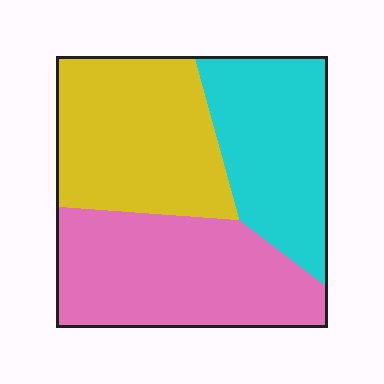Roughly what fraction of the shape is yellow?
Yellow covers about 35% of the shape.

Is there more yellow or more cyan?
Yellow.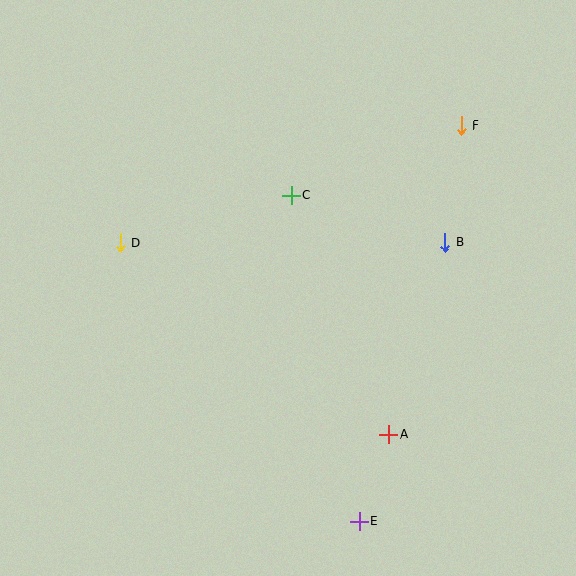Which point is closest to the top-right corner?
Point F is closest to the top-right corner.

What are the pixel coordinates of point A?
Point A is at (388, 435).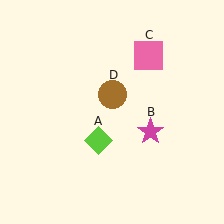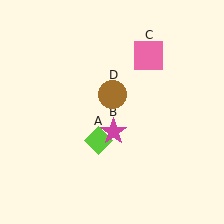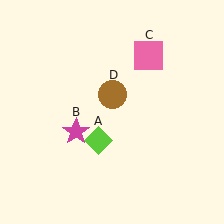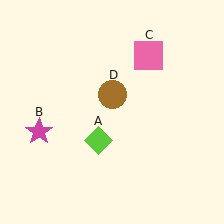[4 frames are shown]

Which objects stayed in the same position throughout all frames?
Lime diamond (object A) and pink square (object C) and brown circle (object D) remained stationary.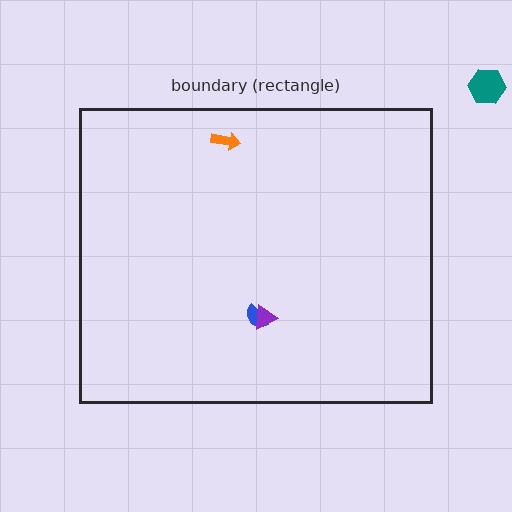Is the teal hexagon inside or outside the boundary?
Outside.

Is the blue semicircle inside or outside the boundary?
Inside.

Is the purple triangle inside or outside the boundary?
Inside.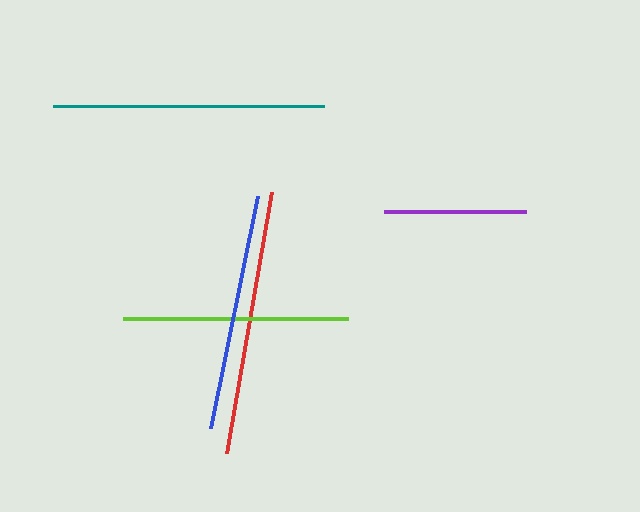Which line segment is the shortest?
The purple line is the shortest at approximately 142 pixels.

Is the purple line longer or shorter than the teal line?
The teal line is longer than the purple line.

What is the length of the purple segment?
The purple segment is approximately 142 pixels long.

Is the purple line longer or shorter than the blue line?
The blue line is longer than the purple line.